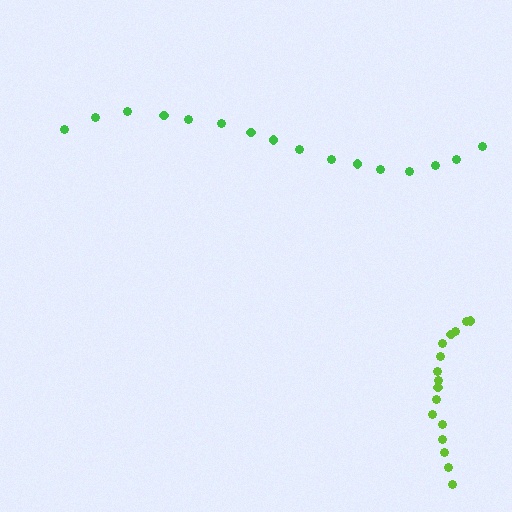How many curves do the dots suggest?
There are 2 distinct paths.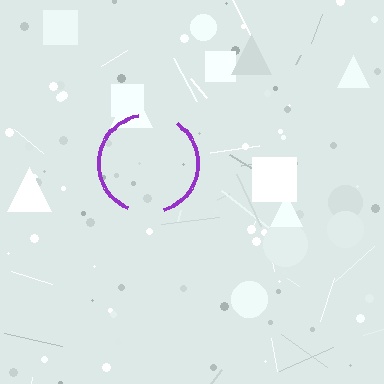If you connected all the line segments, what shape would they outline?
They would outline a circle.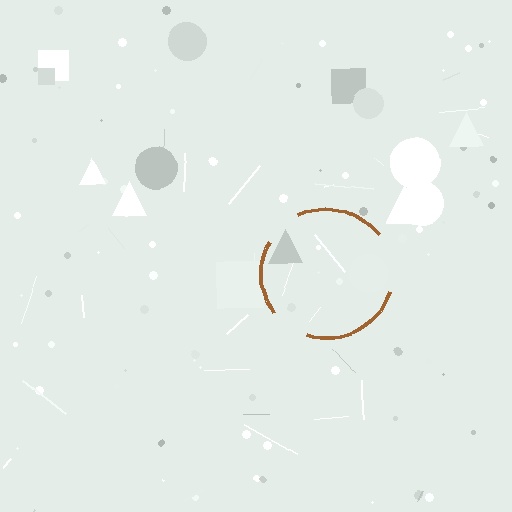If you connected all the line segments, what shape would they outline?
They would outline a circle.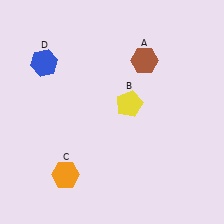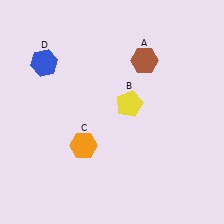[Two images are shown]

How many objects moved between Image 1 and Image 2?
1 object moved between the two images.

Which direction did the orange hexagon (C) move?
The orange hexagon (C) moved up.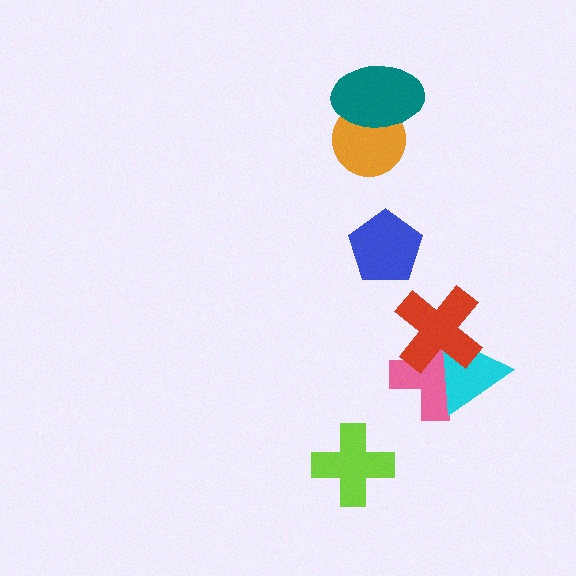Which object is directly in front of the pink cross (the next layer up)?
The cyan triangle is directly in front of the pink cross.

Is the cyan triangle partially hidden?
Yes, it is partially covered by another shape.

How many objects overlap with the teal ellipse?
1 object overlaps with the teal ellipse.